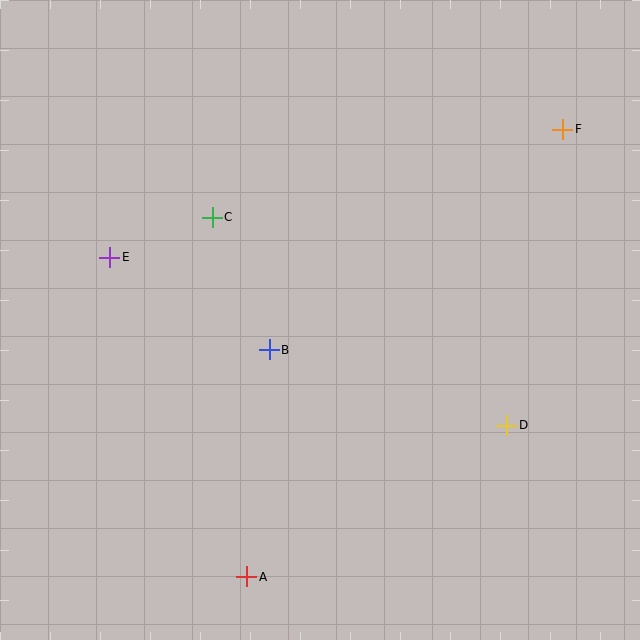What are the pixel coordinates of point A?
Point A is at (247, 577).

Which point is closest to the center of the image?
Point B at (269, 350) is closest to the center.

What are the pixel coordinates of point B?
Point B is at (269, 350).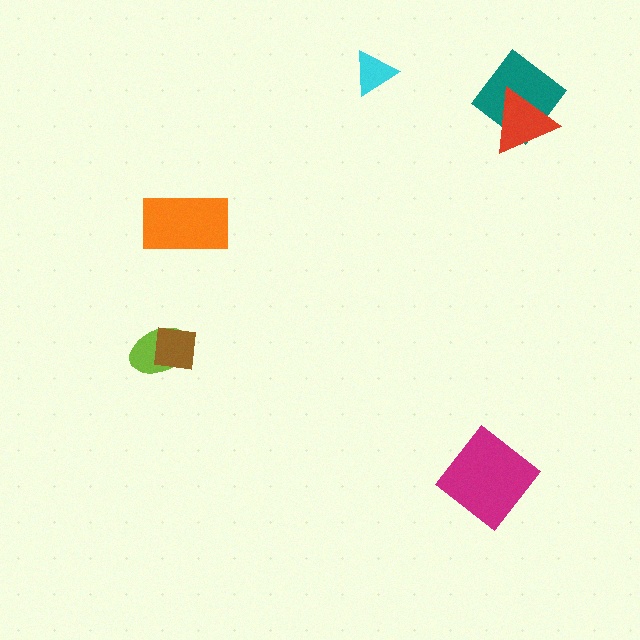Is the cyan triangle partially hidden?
No, no other shape covers it.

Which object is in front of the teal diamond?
The red triangle is in front of the teal diamond.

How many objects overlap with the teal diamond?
1 object overlaps with the teal diamond.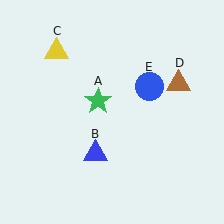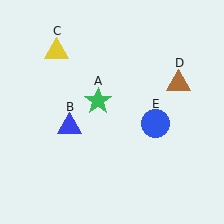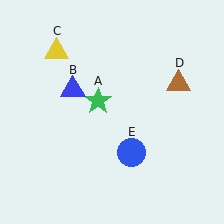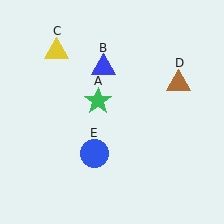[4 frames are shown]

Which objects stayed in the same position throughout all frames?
Green star (object A) and yellow triangle (object C) and brown triangle (object D) remained stationary.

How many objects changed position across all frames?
2 objects changed position: blue triangle (object B), blue circle (object E).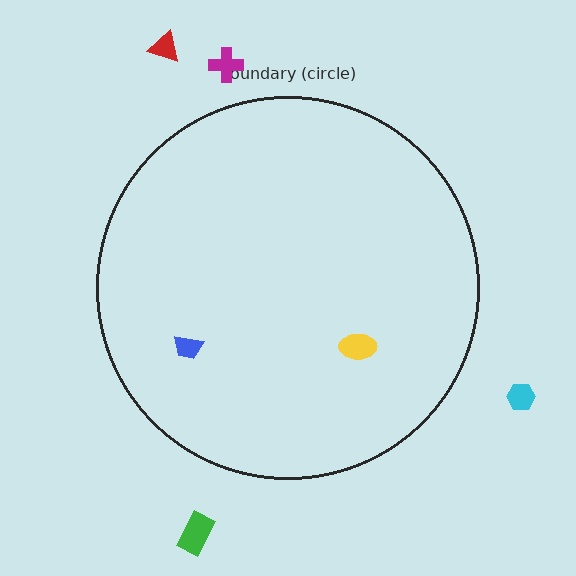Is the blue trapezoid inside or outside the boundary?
Inside.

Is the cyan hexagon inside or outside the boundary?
Outside.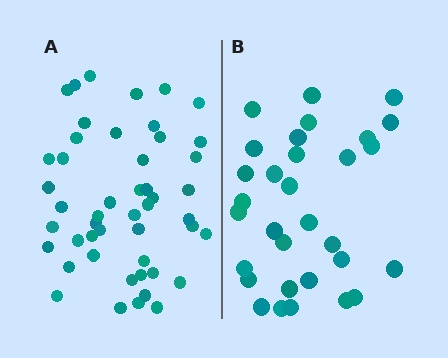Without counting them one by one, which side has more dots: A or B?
Region A (the left region) has more dots.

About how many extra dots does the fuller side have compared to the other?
Region A has approximately 15 more dots than region B.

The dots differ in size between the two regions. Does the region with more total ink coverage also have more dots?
No. Region B has more total ink coverage because its dots are larger, but region A actually contains more individual dots. Total area can be misleading — the number of items is what matters here.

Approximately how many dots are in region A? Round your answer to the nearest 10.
About 50 dots. (The exact count is 48, which rounds to 50.)